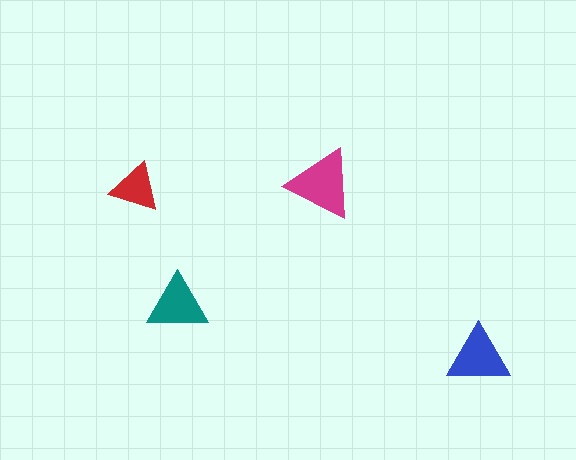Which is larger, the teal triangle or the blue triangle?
The blue one.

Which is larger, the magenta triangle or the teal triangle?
The magenta one.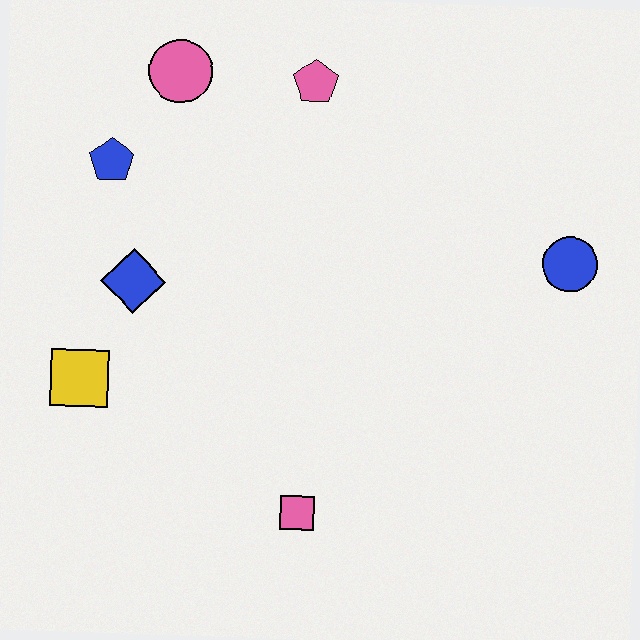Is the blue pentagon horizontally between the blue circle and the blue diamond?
No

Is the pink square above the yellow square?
No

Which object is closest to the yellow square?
The blue diamond is closest to the yellow square.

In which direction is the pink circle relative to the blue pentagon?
The pink circle is above the blue pentagon.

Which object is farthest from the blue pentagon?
The blue circle is farthest from the blue pentagon.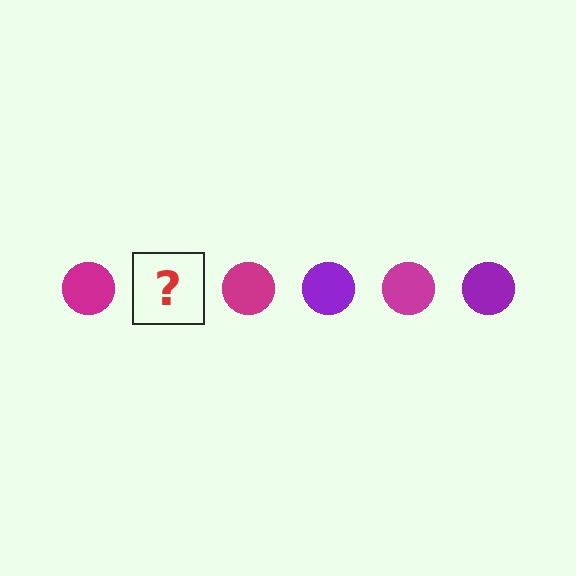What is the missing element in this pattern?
The missing element is a purple circle.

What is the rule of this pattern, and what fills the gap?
The rule is that the pattern cycles through magenta, purple circles. The gap should be filled with a purple circle.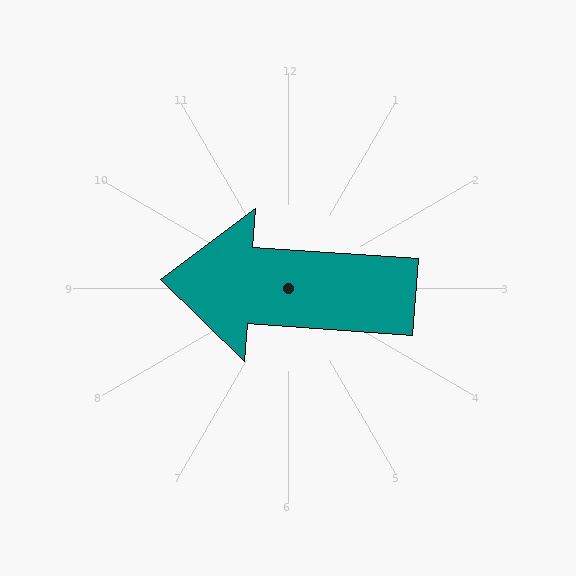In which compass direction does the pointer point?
West.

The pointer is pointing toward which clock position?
Roughly 9 o'clock.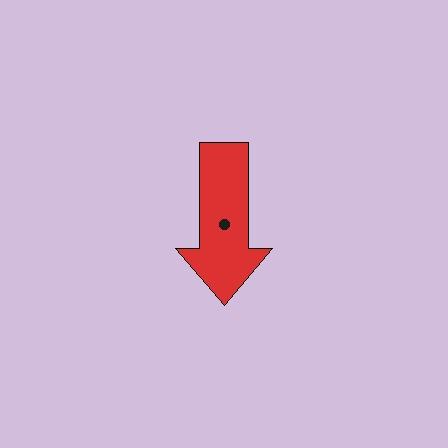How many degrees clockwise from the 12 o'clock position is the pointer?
Approximately 180 degrees.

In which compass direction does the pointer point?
South.